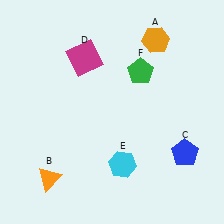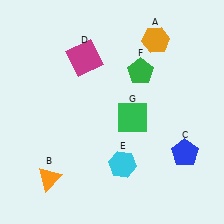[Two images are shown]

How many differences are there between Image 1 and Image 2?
There is 1 difference between the two images.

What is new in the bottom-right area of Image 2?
A green square (G) was added in the bottom-right area of Image 2.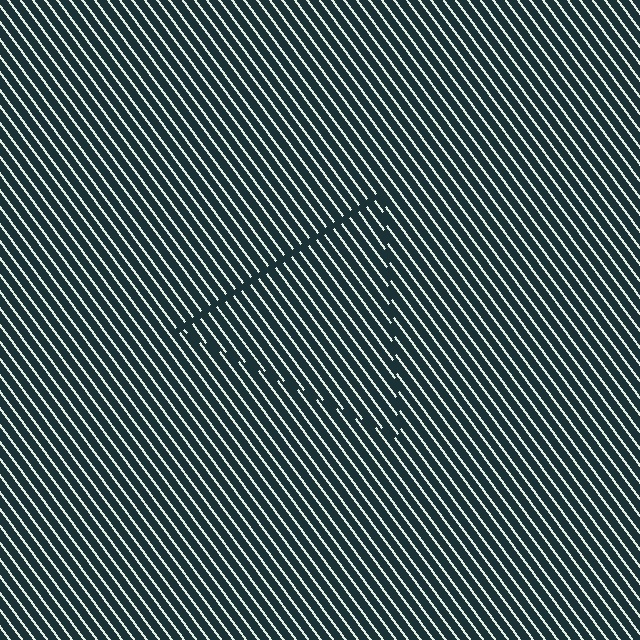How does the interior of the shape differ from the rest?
The interior of the shape contains the same grating, shifted by half a period — the contour is defined by the phase discontinuity where line-ends from the inner and outer gratings abut.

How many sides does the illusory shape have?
3 sides — the line-ends trace a triangle.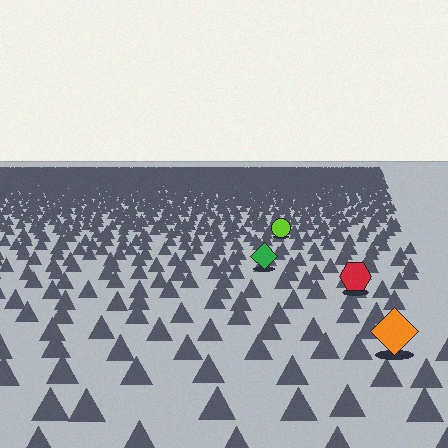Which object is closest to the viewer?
The orange diamond is closest. The texture marks near it are larger and more spread out.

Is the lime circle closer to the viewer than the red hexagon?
No. The red hexagon is closer — you can tell from the texture gradient: the ground texture is coarser near it.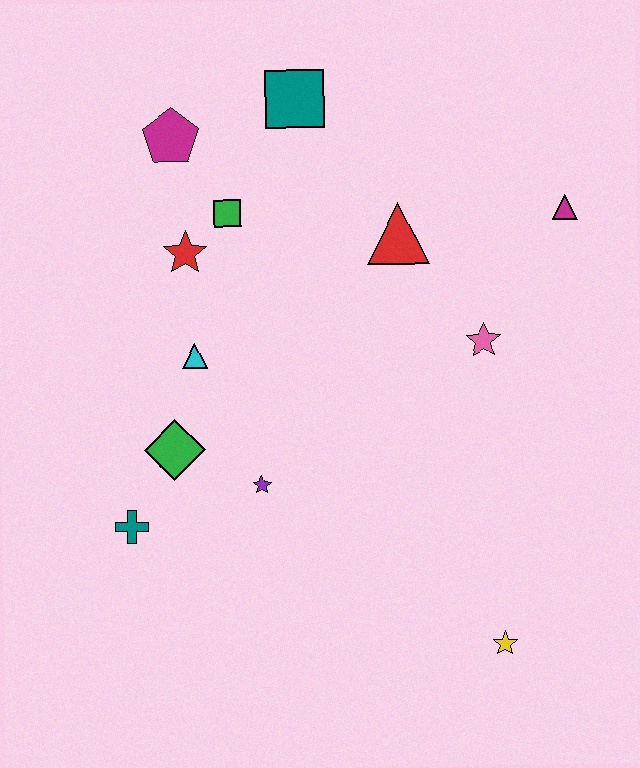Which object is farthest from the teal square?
The yellow star is farthest from the teal square.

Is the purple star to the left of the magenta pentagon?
No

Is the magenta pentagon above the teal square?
No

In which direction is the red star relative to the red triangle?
The red star is to the left of the red triangle.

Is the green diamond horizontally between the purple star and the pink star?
No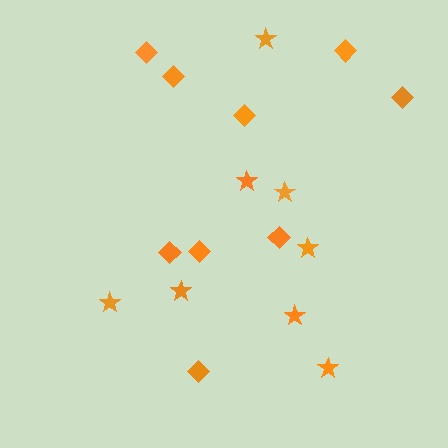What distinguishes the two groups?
There are 2 groups: one group of diamonds (9) and one group of stars (8).